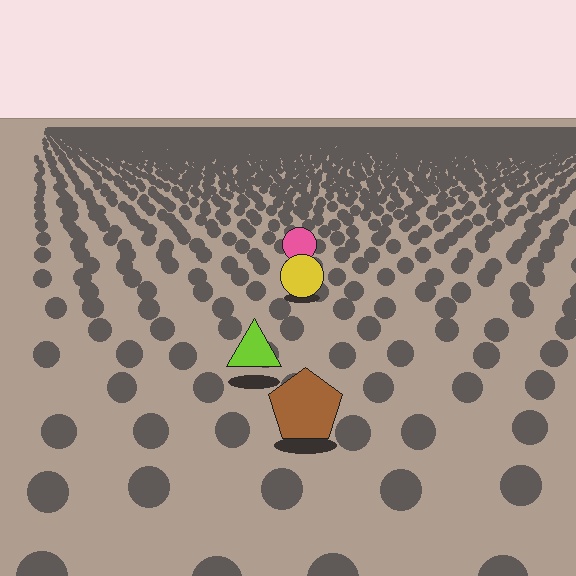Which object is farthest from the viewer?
The pink circle is farthest from the viewer. It appears smaller and the ground texture around it is denser.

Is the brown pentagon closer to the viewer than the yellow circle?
Yes. The brown pentagon is closer — you can tell from the texture gradient: the ground texture is coarser near it.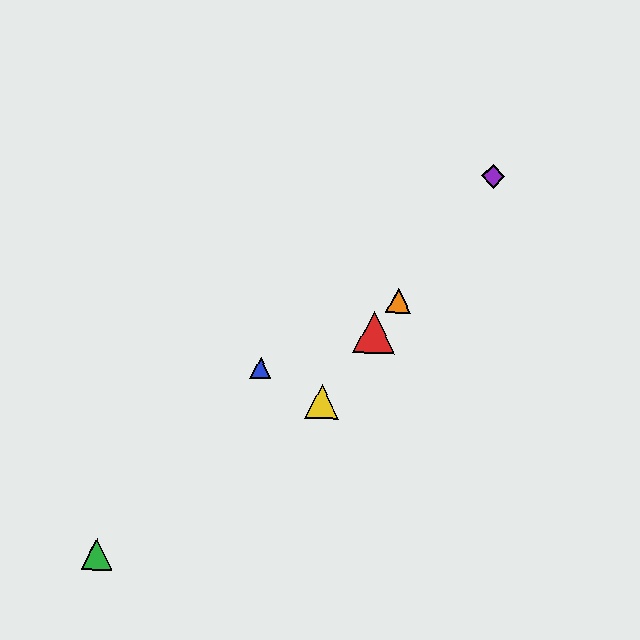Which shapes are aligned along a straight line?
The red triangle, the yellow triangle, the purple diamond, the orange triangle are aligned along a straight line.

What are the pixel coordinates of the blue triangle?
The blue triangle is at (260, 368).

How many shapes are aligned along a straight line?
4 shapes (the red triangle, the yellow triangle, the purple diamond, the orange triangle) are aligned along a straight line.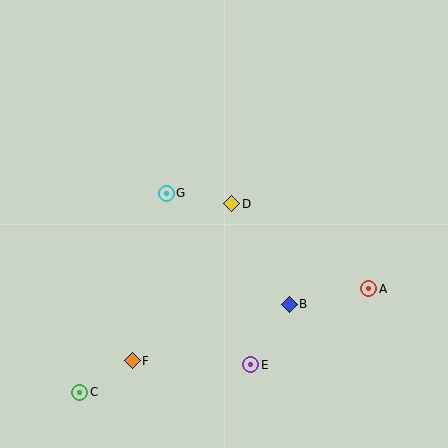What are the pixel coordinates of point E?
Point E is at (251, 365).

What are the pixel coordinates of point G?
Point G is at (166, 193).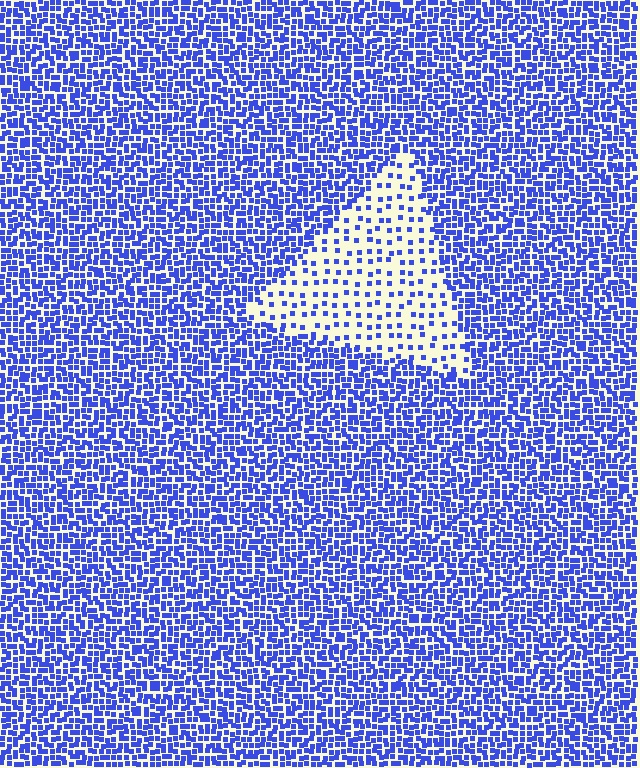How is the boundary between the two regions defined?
The boundary is defined by a change in element density (approximately 3.0x ratio). All elements are the same color, size, and shape.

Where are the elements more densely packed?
The elements are more densely packed outside the triangle boundary.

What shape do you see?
I see a triangle.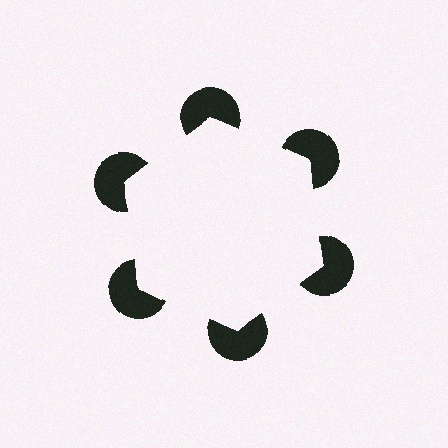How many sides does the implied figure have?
6 sides.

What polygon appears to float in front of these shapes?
An illusory hexagon — its edges are inferred from the aligned wedge cuts in the pac-man discs, not physically drawn.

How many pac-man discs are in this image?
There are 6 — one at each vertex of the illusory hexagon.